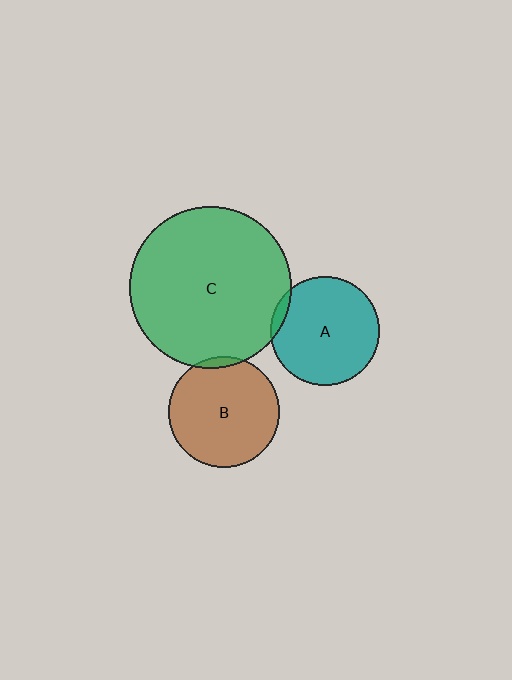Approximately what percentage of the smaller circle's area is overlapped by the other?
Approximately 5%.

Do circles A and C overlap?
Yes.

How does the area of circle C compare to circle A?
Approximately 2.2 times.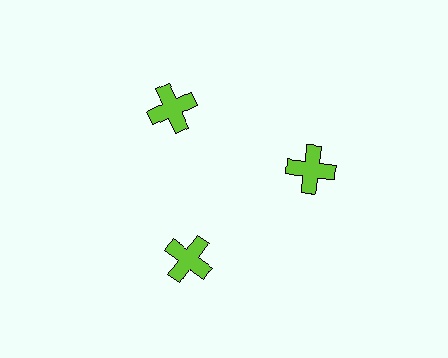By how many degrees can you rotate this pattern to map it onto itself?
The pattern maps onto itself every 120 degrees of rotation.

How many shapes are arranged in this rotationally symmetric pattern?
There are 3 shapes, arranged in 3 groups of 1.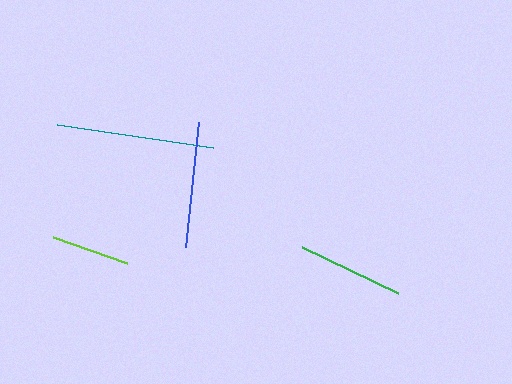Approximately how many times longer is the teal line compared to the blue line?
The teal line is approximately 1.3 times the length of the blue line.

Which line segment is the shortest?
The lime line is the shortest at approximately 79 pixels.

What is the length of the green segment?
The green segment is approximately 106 pixels long.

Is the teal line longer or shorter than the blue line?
The teal line is longer than the blue line.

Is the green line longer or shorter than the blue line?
The blue line is longer than the green line.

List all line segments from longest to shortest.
From longest to shortest: teal, blue, green, lime.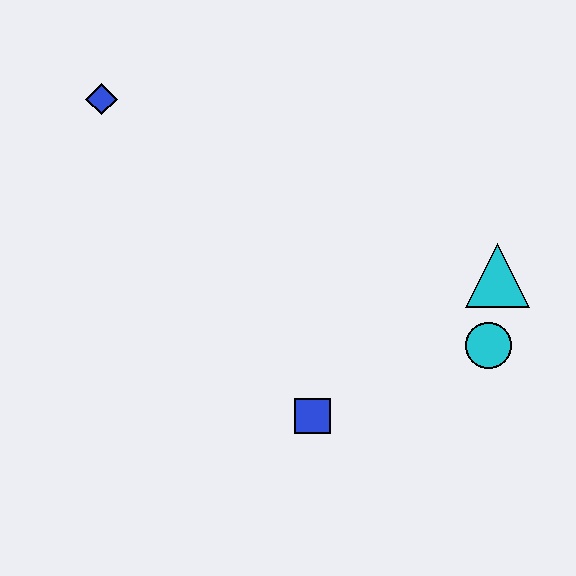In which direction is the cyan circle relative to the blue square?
The cyan circle is to the right of the blue square.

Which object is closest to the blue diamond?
The blue square is closest to the blue diamond.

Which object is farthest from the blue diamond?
The cyan circle is farthest from the blue diamond.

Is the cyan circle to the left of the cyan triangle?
Yes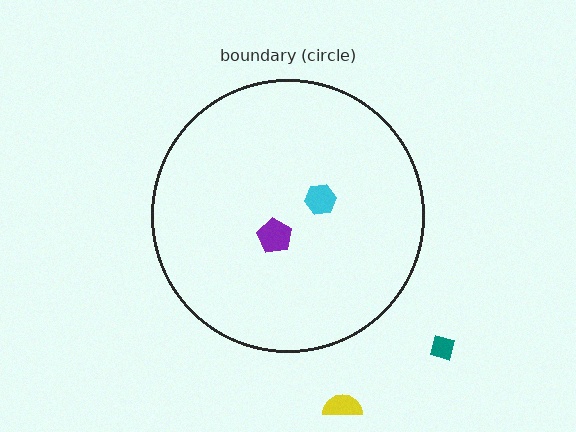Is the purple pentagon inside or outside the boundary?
Inside.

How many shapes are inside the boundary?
2 inside, 2 outside.